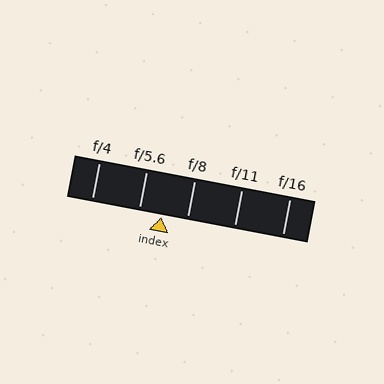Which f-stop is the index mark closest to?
The index mark is closest to f/5.6.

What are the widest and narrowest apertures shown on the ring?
The widest aperture shown is f/4 and the narrowest is f/16.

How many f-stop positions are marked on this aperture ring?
There are 5 f-stop positions marked.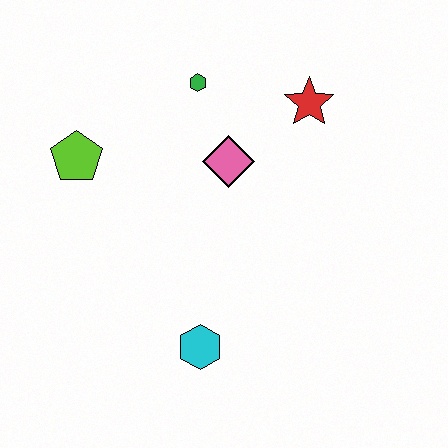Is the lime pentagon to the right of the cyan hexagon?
No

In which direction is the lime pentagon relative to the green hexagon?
The lime pentagon is to the left of the green hexagon.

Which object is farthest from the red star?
The cyan hexagon is farthest from the red star.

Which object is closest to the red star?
The pink diamond is closest to the red star.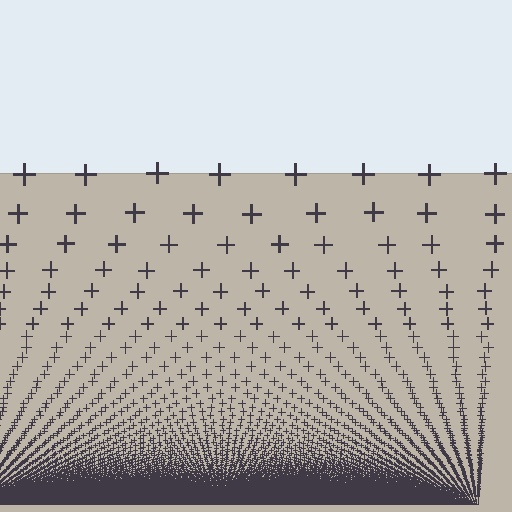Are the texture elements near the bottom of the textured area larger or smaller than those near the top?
Smaller. The gradient is inverted — elements near the bottom are smaller and denser.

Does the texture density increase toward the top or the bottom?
Density increases toward the bottom.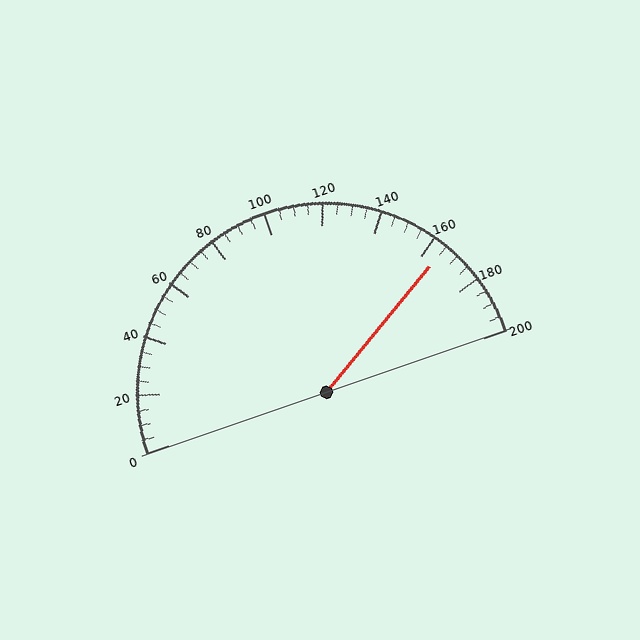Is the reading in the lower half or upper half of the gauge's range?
The reading is in the upper half of the range (0 to 200).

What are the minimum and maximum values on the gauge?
The gauge ranges from 0 to 200.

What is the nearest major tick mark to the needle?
The nearest major tick mark is 160.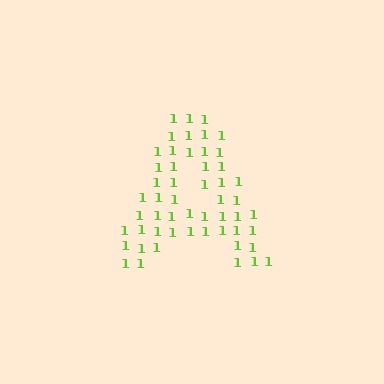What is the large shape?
The large shape is the letter A.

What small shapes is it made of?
It is made of small digit 1's.